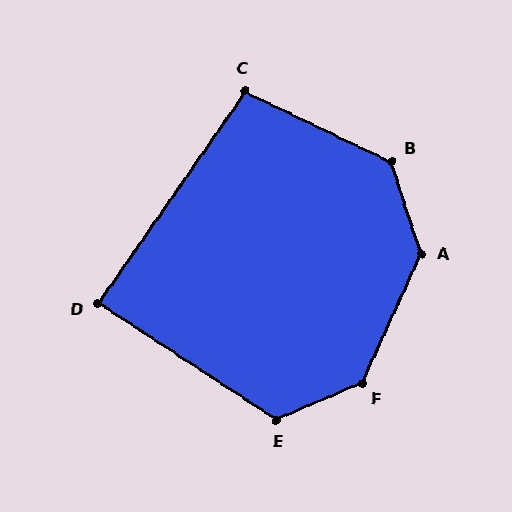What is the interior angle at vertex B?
Approximately 133 degrees (obtuse).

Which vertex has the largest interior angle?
F, at approximately 138 degrees.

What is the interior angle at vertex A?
Approximately 138 degrees (obtuse).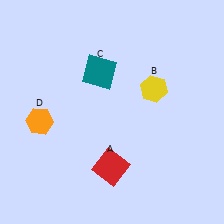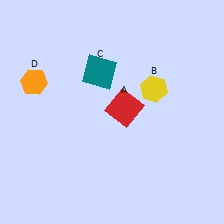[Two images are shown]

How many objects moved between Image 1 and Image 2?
2 objects moved between the two images.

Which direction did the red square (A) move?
The red square (A) moved up.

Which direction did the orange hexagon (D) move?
The orange hexagon (D) moved up.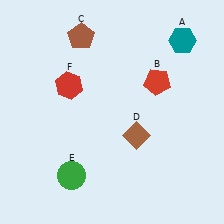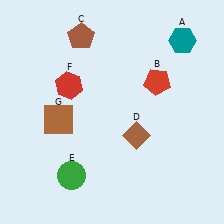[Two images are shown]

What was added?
A brown square (G) was added in Image 2.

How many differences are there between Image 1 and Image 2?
There is 1 difference between the two images.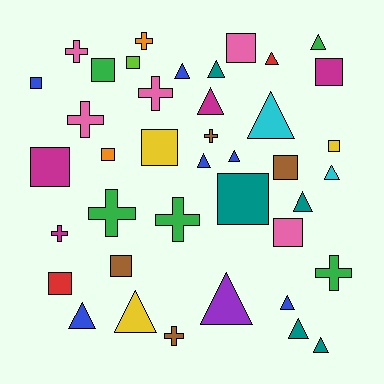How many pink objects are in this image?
There are 5 pink objects.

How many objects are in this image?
There are 40 objects.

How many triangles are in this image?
There are 16 triangles.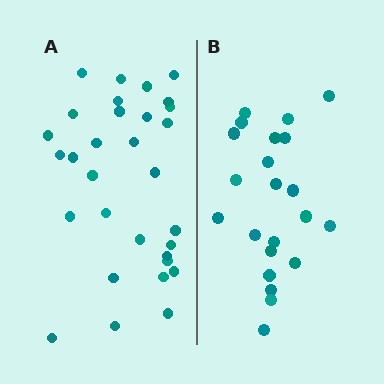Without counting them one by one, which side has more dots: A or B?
Region A (the left region) has more dots.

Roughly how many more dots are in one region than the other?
Region A has roughly 8 or so more dots than region B.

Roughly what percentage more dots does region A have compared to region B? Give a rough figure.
About 40% more.